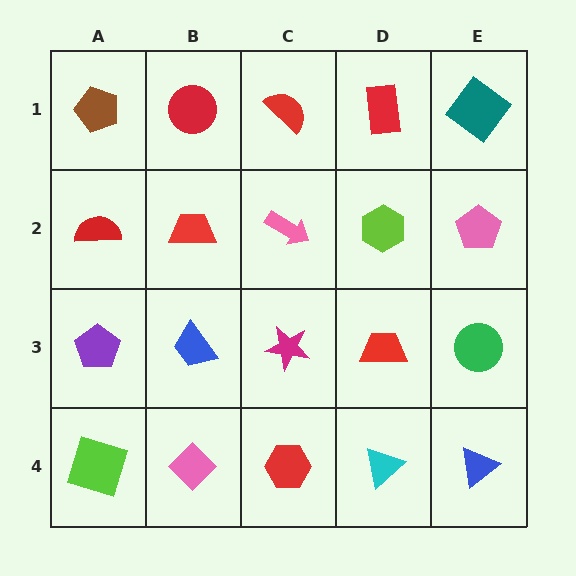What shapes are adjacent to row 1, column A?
A red semicircle (row 2, column A), a red circle (row 1, column B).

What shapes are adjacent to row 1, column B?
A red trapezoid (row 2, column B), a brown pentagon (row 1, column A), a red semicircle (row 1, column C).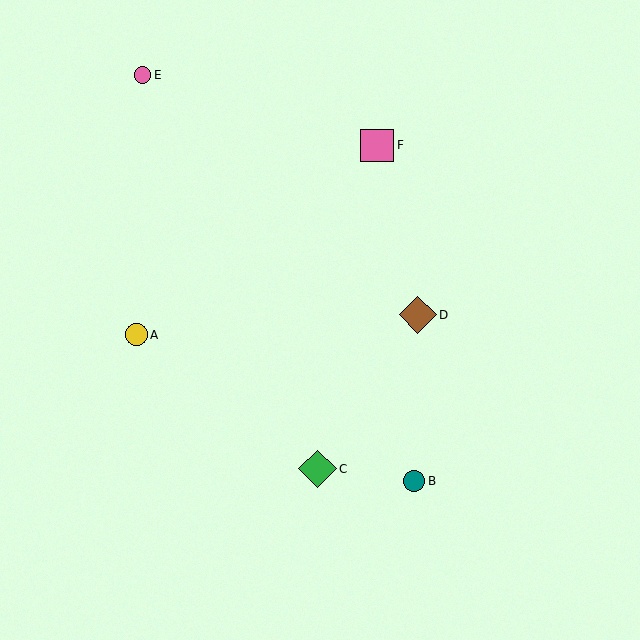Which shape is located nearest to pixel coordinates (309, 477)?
The green diamond (labeled C) at (318, 469) is nearest to that location.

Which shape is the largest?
The green diamond (labeled C) is the largest.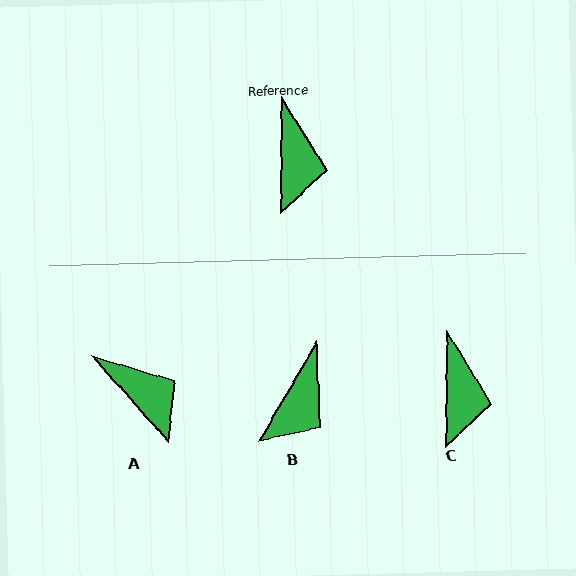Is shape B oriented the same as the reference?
No, it is off by about 30 degrees.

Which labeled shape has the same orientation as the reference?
C.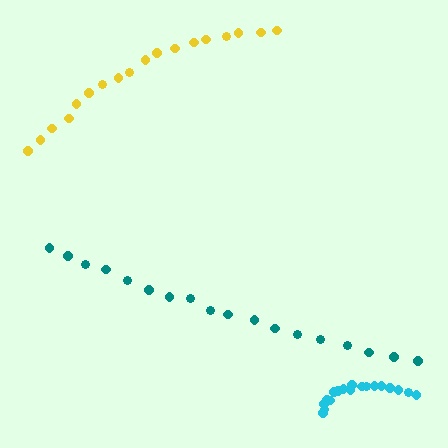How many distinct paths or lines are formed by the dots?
There are 3 distinct paths.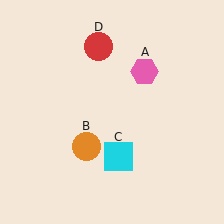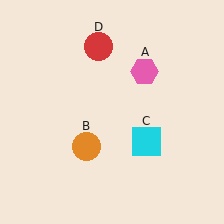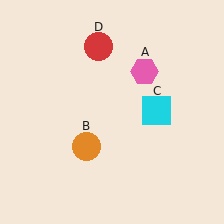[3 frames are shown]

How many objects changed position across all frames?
1 object changed position: cyan square (object C).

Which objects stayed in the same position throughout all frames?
Pink hexagon (object A) and orange circle (object B) and red circle (object D) remained stationary.